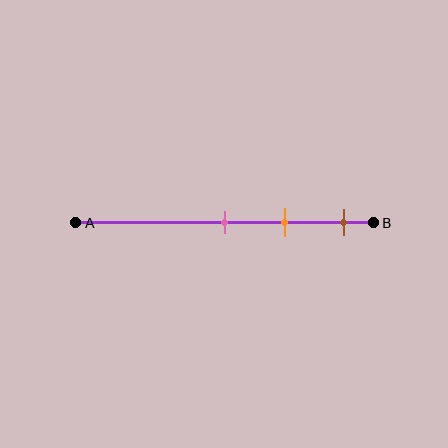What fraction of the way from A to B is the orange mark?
The orange mark is approximately 70% (0.7) of the way from A to B.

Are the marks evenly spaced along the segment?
Yes, the marks are approximately evenly spaced.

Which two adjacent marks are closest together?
The pink and orange marks are the closest adjacent pair.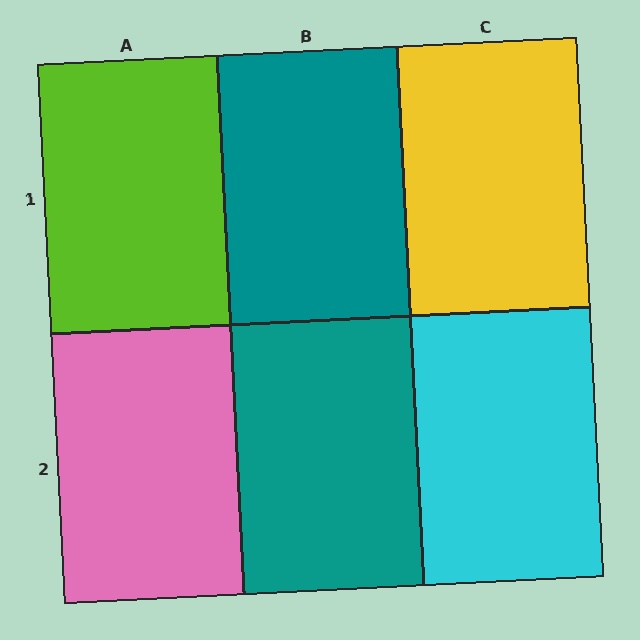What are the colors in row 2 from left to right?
Pink, teal, cyan.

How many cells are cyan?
1 cell is cyan.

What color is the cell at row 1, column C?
Yellow.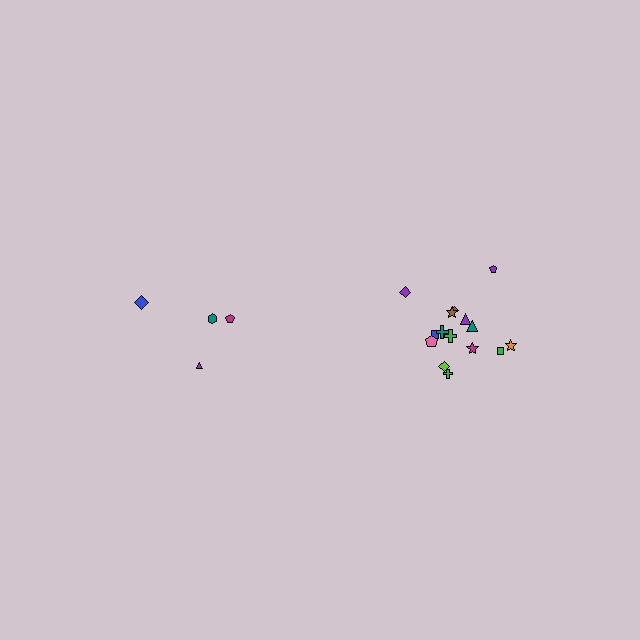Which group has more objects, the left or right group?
The right group.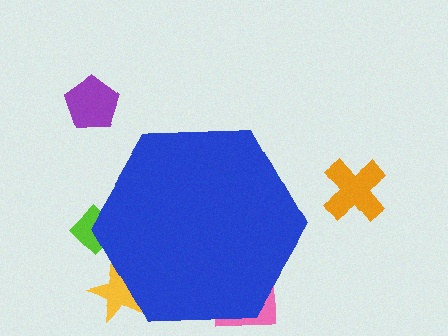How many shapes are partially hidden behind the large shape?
4 shapes are partially hidden.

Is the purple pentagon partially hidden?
No, the purple pentagon is fully visible.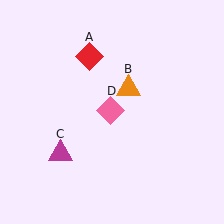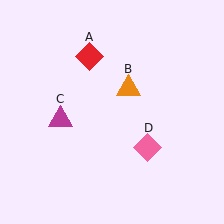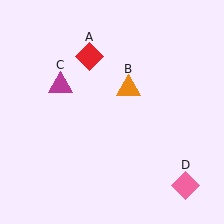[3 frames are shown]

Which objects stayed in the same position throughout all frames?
Red diamond (object A) and orange triangle (object B) remained stationary.